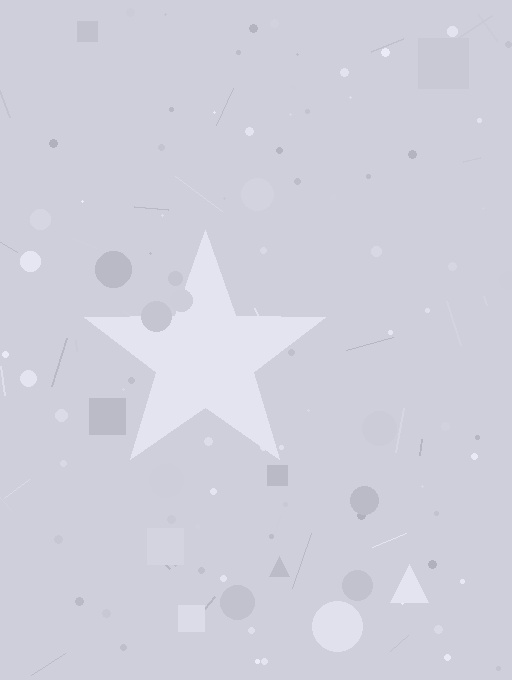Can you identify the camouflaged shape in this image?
The camouflaged shape is a star.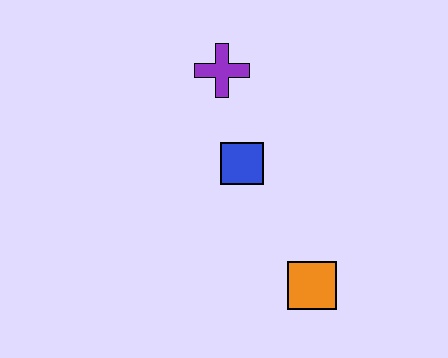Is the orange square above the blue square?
No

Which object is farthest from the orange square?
The purple cross is farthest from the orange square.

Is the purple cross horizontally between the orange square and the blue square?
No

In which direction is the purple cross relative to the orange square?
The purple cross is above the orange square.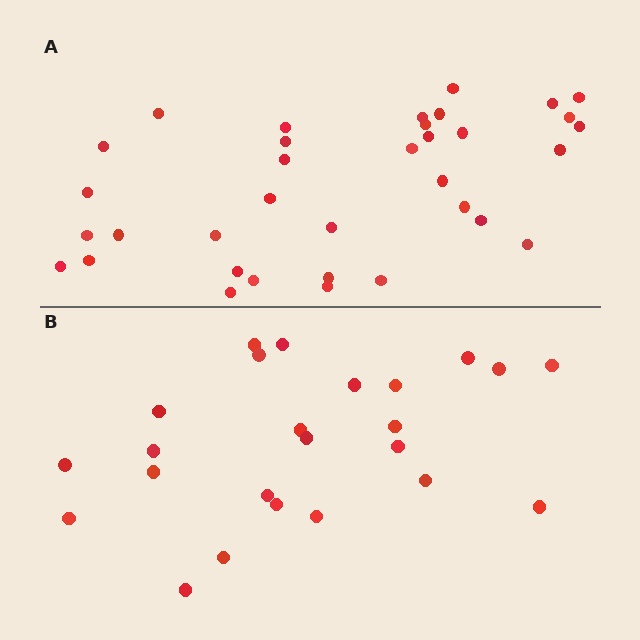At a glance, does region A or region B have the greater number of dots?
Region A (the top region) has more dots.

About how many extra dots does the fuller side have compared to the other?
Region A has roughly 12 or so more dots than region B.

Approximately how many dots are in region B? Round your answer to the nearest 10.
About 20 dots. (The exact count is 24, which rounds to 20.)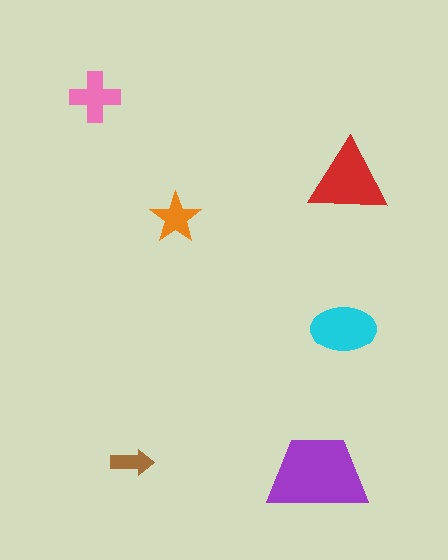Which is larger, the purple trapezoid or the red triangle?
The purple trapezoid.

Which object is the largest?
The purple trapezoid.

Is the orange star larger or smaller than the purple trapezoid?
Smaller.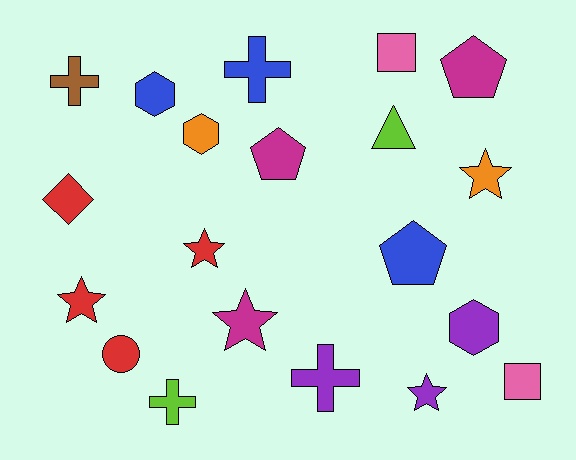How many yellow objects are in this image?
There are no yellow objects.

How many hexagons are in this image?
There are 3 hexagons.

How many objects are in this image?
There are 20 objects.